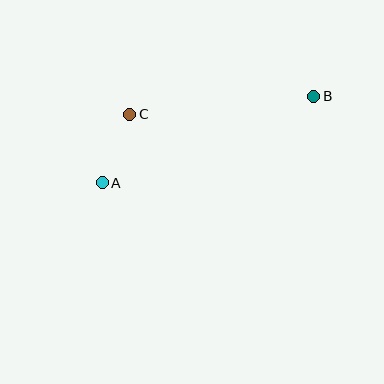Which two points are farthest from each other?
Points A and B are farthest from each other.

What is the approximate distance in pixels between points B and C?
The distance between B and C is approximately 185 pixels.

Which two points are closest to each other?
Points A and C are closest to each other.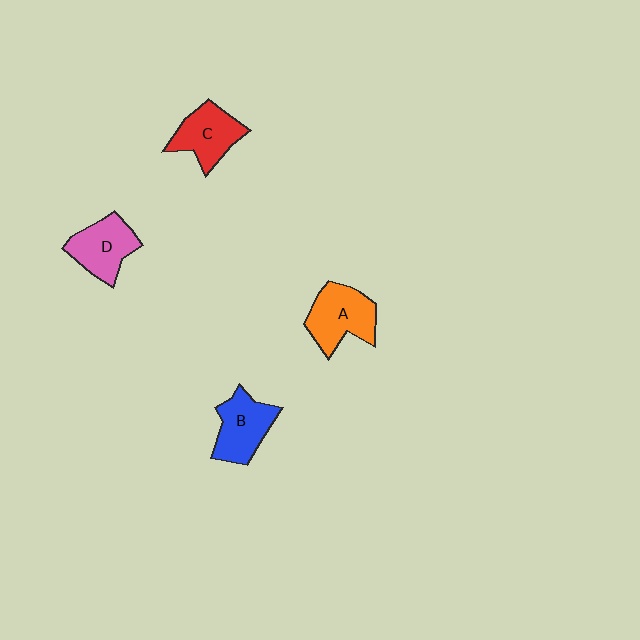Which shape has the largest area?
Shape A (orange).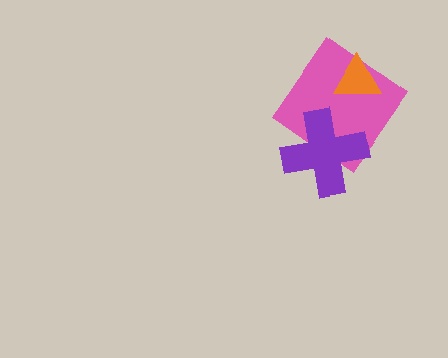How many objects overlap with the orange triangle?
1 object overlaps with the orange triangle.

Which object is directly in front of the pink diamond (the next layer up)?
The purple cross is directly in front of the pink diamond.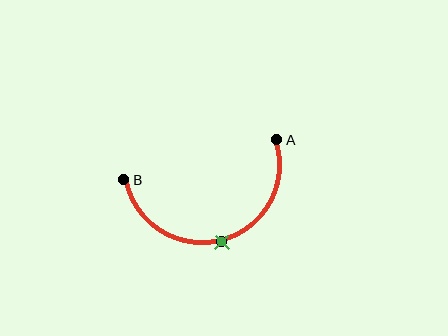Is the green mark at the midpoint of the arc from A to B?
Yes. The green mark lies on the arc at equal arc-length from both A and B — it is the arc midpoint.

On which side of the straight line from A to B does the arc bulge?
The arc bulges below the straight line connecting A and B.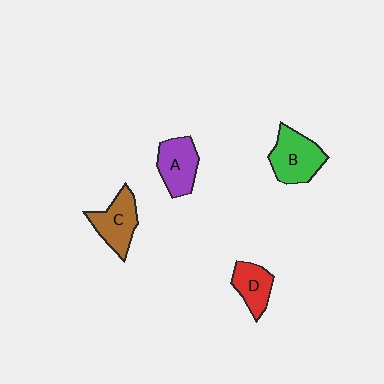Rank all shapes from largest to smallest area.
From largest to smallest: B (green), C (brown), A (purple), D (red).